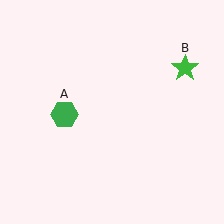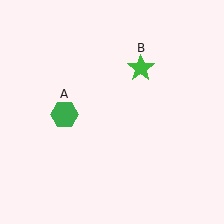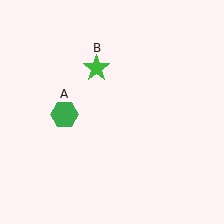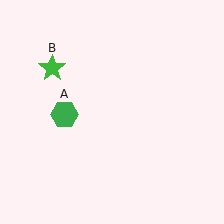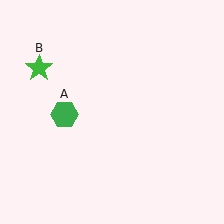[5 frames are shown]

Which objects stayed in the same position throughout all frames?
Green hexagon (object A) remained stationary.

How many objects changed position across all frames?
1 object changed position: green star (object B).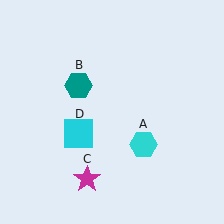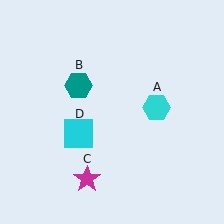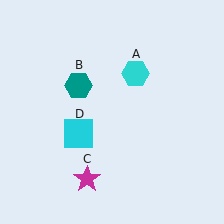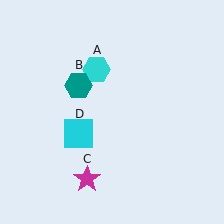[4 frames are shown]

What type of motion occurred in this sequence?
The cyan hexagon (object A) rotated counterclockwise around the center of the scene.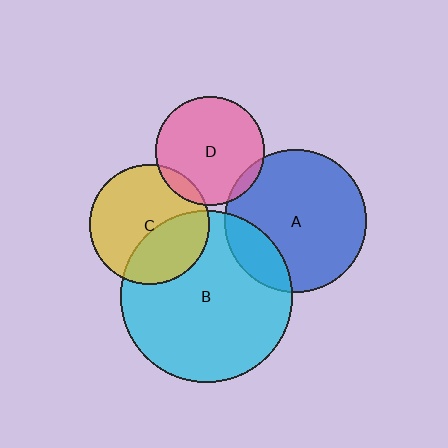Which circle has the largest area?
Circle B (cyan).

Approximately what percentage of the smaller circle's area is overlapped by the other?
Approximately 20%.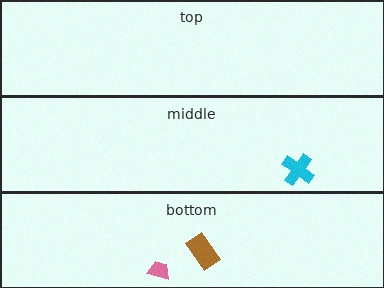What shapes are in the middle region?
The cyan cross.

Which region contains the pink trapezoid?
The bottom region.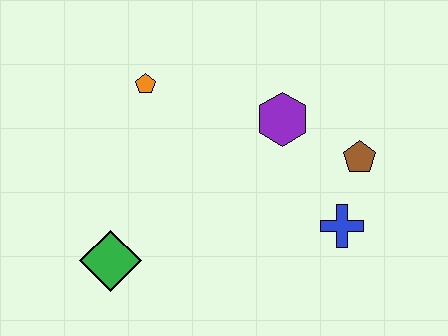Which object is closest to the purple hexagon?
The brown pentagon is closest to the purple hexagon.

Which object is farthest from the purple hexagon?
The green diamond is farthest from the purple hexagon.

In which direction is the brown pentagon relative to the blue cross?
The brown pentagon is above the blue cross.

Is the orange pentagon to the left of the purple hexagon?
Yes